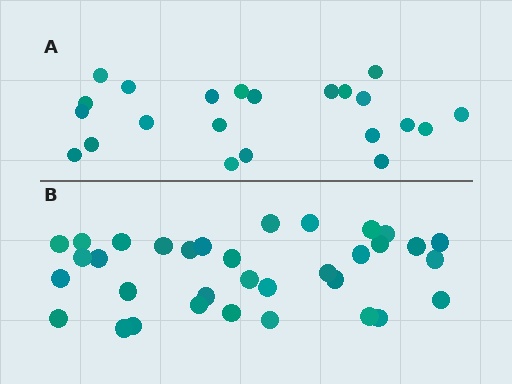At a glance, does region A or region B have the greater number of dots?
Region B (the bottom region) has more dots.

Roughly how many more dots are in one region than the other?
Region B has roughly 12 or so more dots than region A.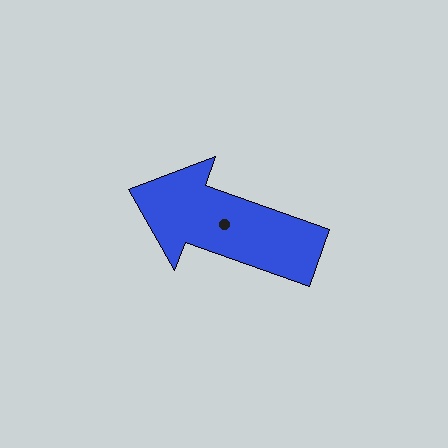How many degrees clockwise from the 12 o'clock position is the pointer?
Approximately 290 degrees.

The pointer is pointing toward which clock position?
Roughly 10 o'clock.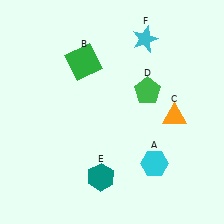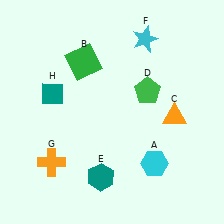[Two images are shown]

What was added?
An orange cross (G), a teal diamond (H) were added in Image 2.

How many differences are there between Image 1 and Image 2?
There are 2 differences between the two images.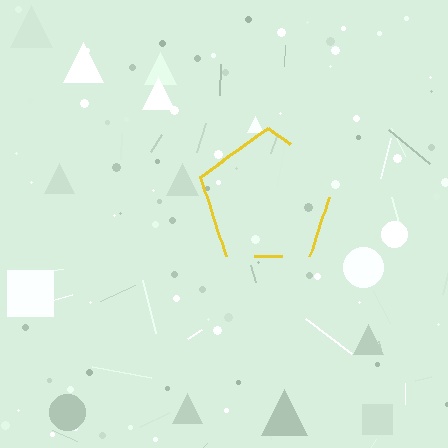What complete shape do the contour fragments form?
The contour fragments form a pentagon.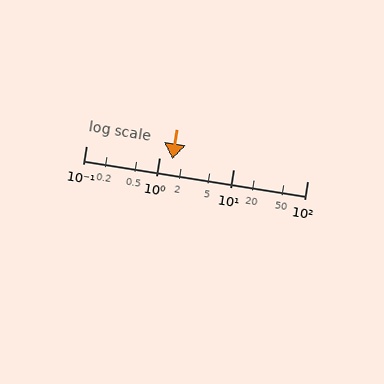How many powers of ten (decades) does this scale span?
The scale spans 3 decades, from 0.1 to 100.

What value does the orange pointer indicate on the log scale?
The pointer indicates approximately 1.5.